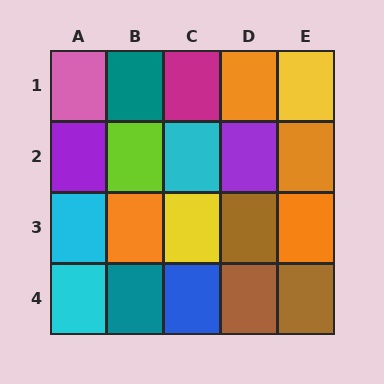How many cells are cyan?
3 cells are cyan.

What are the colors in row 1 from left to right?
Pink, teal, magenta, orange, yellow.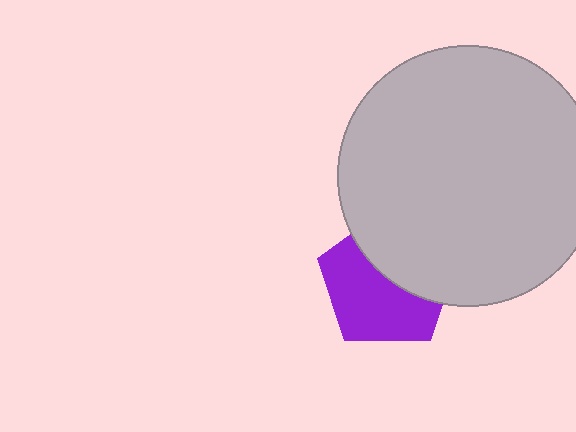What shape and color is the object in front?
The object in front is a light gray circle.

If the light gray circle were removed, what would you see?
You would see the complete purple pentagon.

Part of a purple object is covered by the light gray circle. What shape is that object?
It is a pentagon.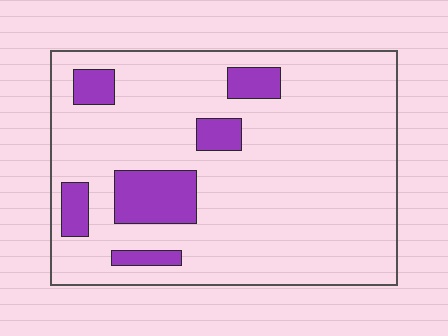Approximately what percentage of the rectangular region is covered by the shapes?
Approximately 15%.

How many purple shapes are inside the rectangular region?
6.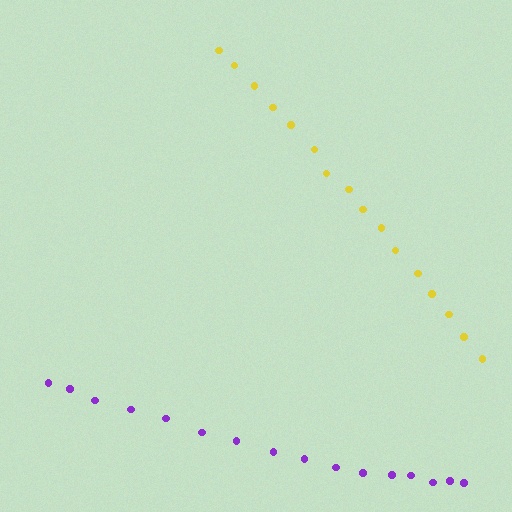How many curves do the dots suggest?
There are 2 distinct paths.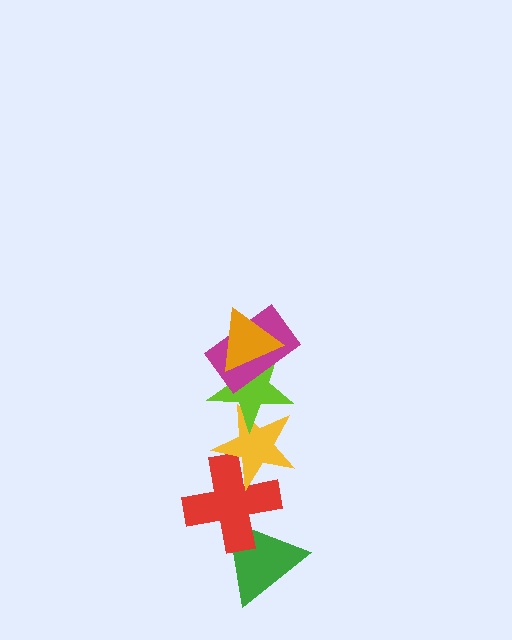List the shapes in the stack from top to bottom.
From top to bottom: the orange triangle, the magenta rectangle, the lime star, the yellow star, the red cross, the green triangle.